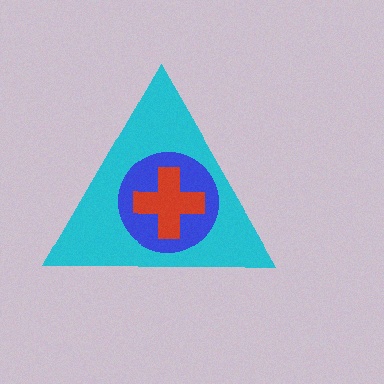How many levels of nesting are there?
3.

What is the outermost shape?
The cyan triangle.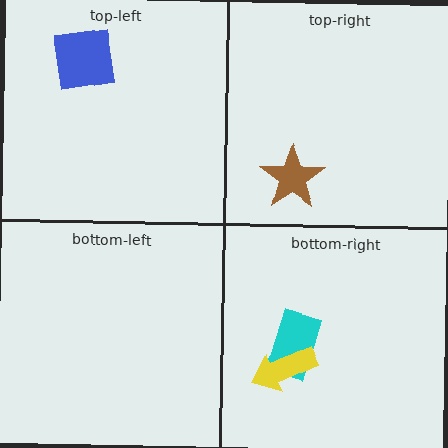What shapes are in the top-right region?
The brown star.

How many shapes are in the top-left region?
1.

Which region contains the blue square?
The top-left region.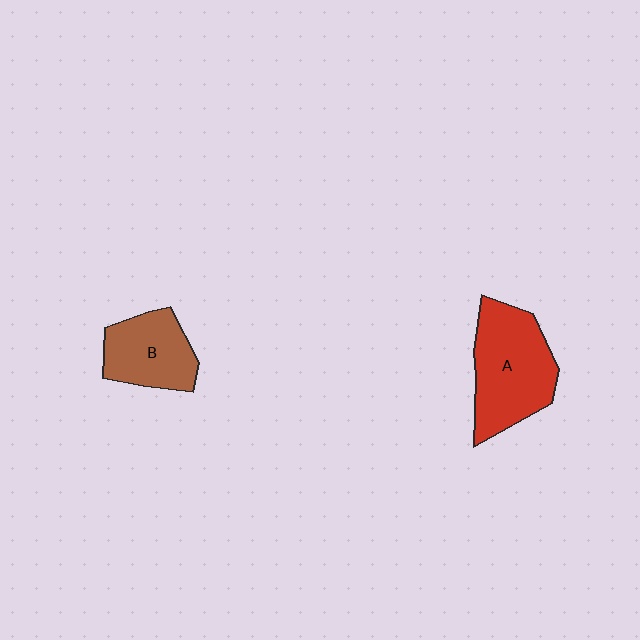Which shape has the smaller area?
Shape B (brown).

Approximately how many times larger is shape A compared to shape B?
Approximately 1.4 times.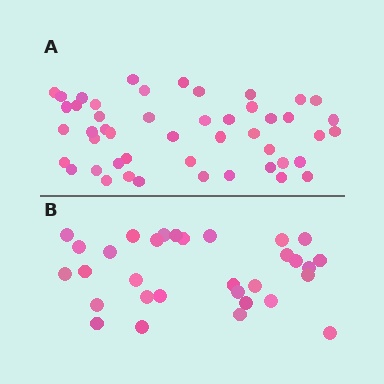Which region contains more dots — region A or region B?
Region A (the top region) has more dots.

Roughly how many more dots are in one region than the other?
Region A has approximately 15 more dots than region B.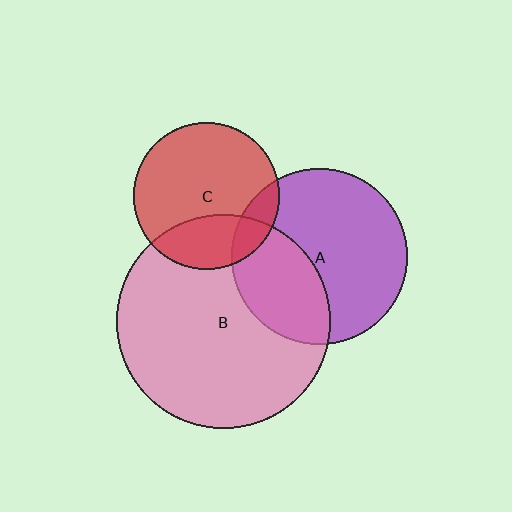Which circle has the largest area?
Circle B (pink).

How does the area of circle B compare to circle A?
Approximately 1.5 times.